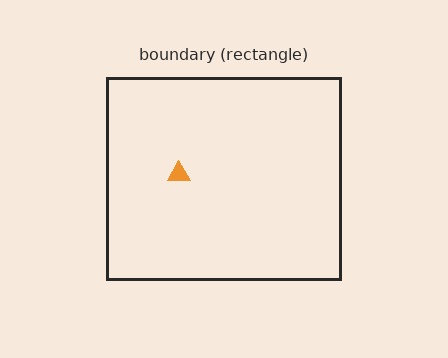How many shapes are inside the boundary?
1 inside, 0 outside.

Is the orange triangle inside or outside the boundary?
Inside.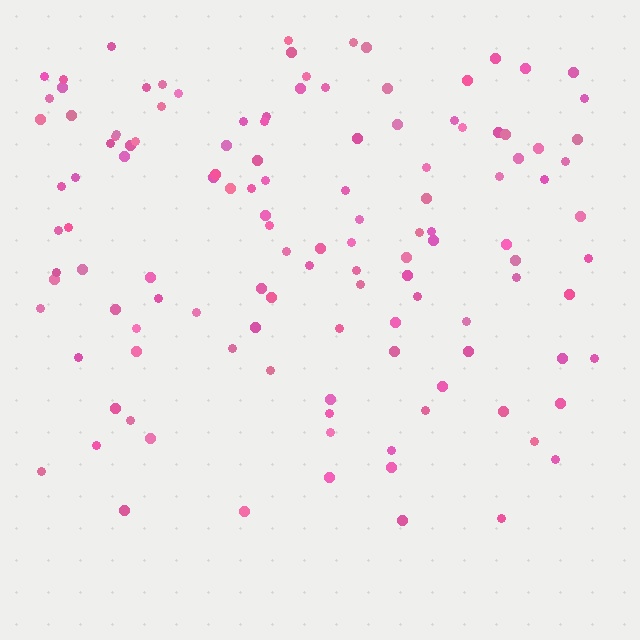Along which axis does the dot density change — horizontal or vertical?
Vertical.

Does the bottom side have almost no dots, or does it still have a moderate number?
Still a moderate number, just noticeably fewer than the top.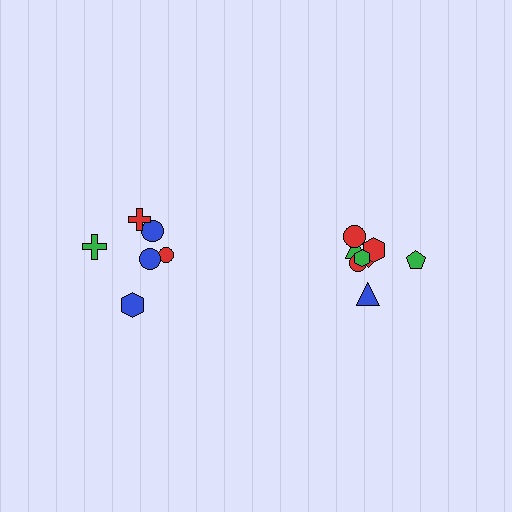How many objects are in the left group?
There are 6 objects.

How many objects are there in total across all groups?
There are 14 objects.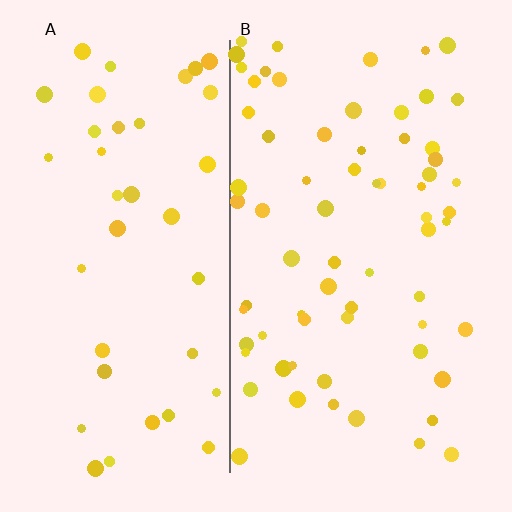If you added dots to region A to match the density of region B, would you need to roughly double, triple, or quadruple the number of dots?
Approximately double.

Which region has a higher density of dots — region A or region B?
B (the right).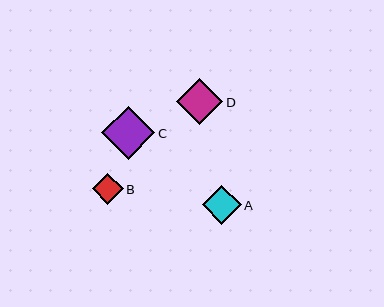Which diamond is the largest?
Diamond C is the largest with a size of approximately 53 pixels.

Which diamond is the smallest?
Diamond B is the smallest with a size of approximately 31 pixels.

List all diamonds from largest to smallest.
From largest to smallest: C, D, A, B.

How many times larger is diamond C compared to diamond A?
Diamond C is approximately 1.4 times the size of diamond A.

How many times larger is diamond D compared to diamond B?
Diamond D is approximately 1.5 times the size of diamond B.